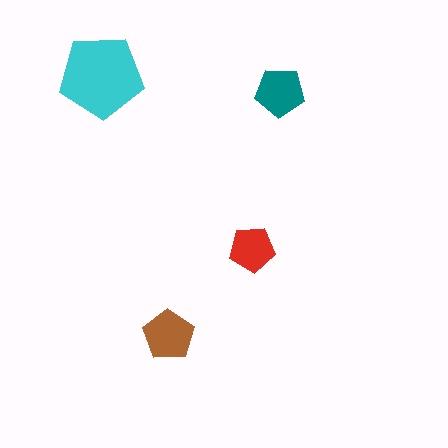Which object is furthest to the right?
The teal pentagon is rightmost.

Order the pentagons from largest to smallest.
the cyan one, the brown one, the teal one, the red one.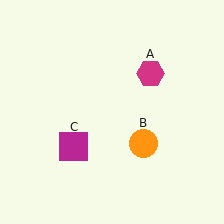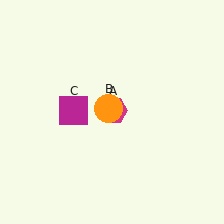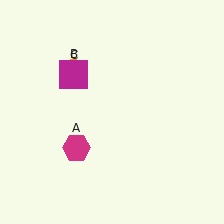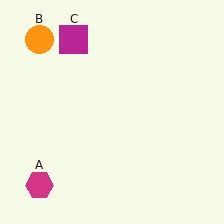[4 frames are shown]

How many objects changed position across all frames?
3 objects changed position: magenta hexagon (object A), orange circle (object B), magenta square (object C).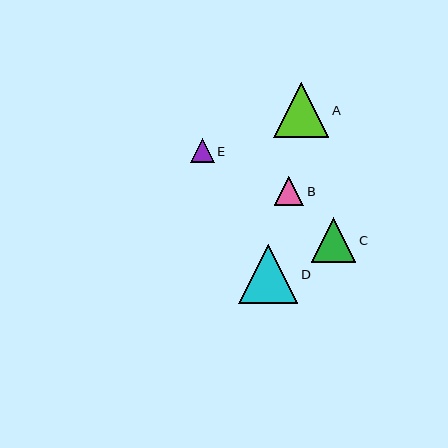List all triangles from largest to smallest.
From largest to smallest: D, A, C, B, E.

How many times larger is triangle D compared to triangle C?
Triangle D is approximately 1.3 times the size of triangle C.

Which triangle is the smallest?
Triangle E is the smallest with a size of approximately 24 pixels.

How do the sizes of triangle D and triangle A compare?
Triangle D and triangle A are approximately the same size.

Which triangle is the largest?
Triangle D is the largest with a size of approximately 59 pixels.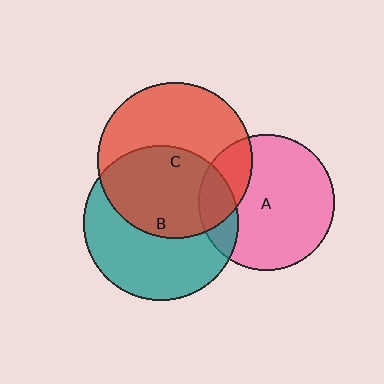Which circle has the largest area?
Circle C (red).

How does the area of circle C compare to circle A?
Approximately 1.3 times.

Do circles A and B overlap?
Yes.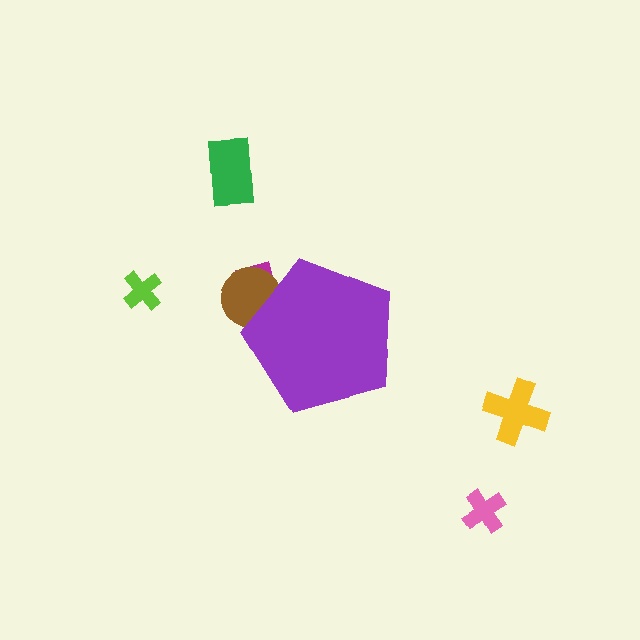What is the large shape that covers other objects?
A purple pentagon.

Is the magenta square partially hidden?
Yes, the magenta square is partially hidden behind the purple pentagon.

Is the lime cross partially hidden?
No, the lime cross is fully visible.